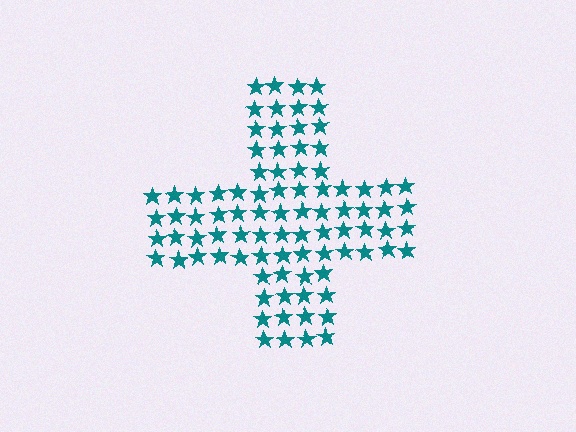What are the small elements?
The small elements are stars.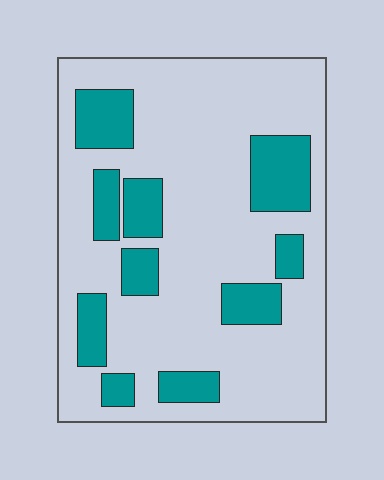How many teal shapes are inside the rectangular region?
10.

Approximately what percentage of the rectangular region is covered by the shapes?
Approximately 25%.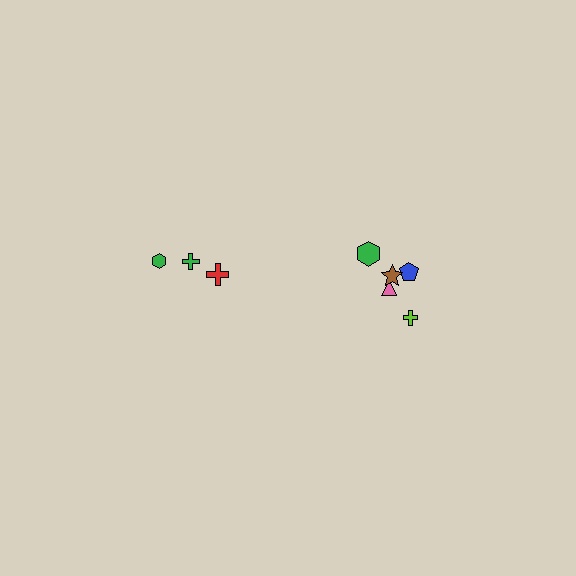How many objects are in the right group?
There are 5 objects.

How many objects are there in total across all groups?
There are 8 objects.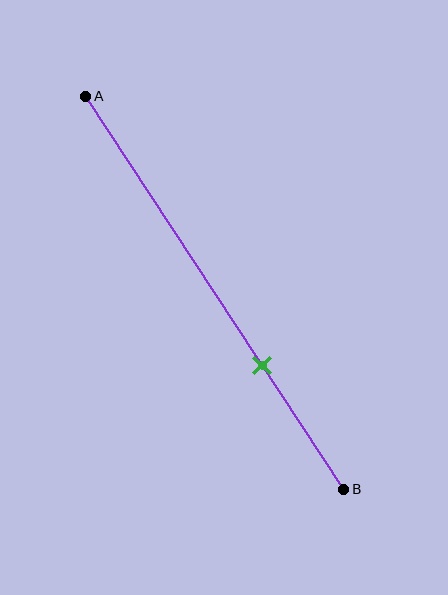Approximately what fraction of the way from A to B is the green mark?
The green mark is approximately 70% of the way from A to B.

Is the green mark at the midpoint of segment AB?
No, the mark is at about 70% from A, not at the 50% midpoint.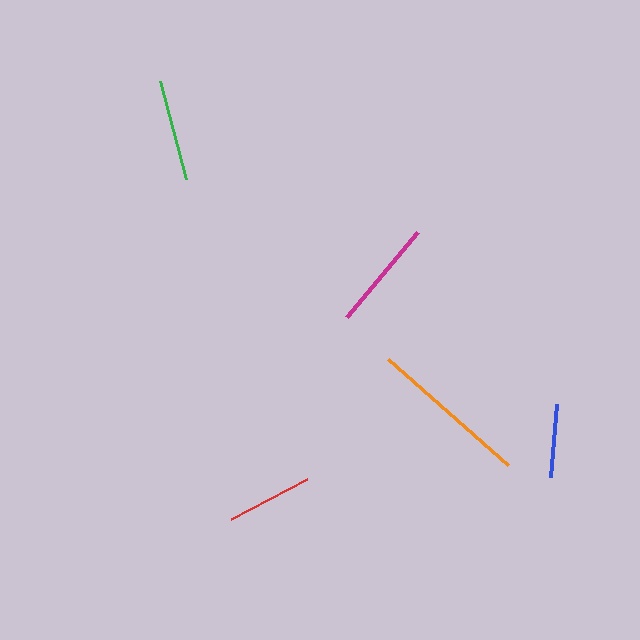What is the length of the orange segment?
The orange segment is approximately 160 pixels long.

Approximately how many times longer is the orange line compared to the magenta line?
The orange line is approximately 1.5 times the length of the magenta line.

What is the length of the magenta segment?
The magenta segment is approximately 110 pixels long.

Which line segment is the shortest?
The blue line is the shortest at approximately 73 pixels.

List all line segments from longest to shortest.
From longest to shortest: orange, magenta, green, red, blue.